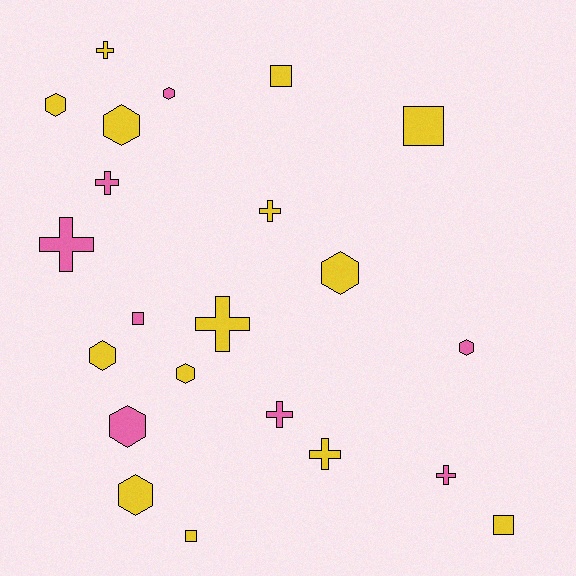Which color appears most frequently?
Yellow, with 14 objects.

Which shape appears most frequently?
Hexagon, with 9 objects.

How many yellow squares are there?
There are 4 yellow squares.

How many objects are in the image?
There are 22 objects.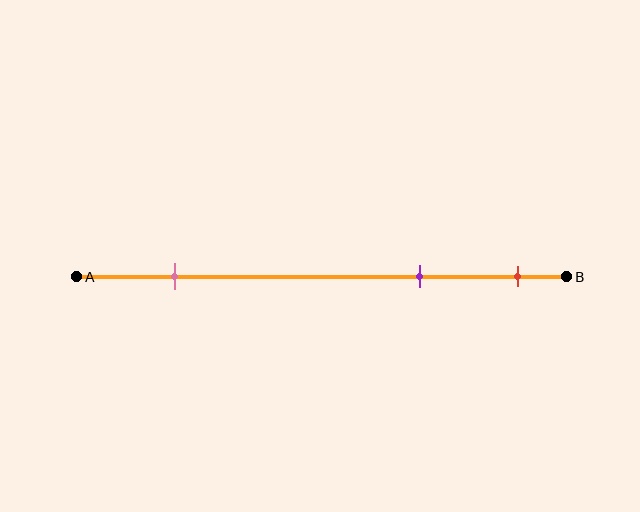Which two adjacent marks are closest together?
The purple and red marks are the closest adjacent pair.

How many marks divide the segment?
There are 3 marks dividing the segment.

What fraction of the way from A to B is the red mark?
The red mark is approximately 90% (0.9) of the way from A to B.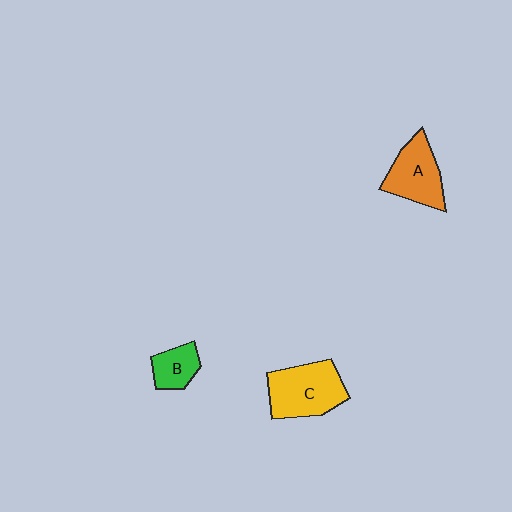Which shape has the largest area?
Shape C (yellow).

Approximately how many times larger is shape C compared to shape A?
Approximately 1.2 times.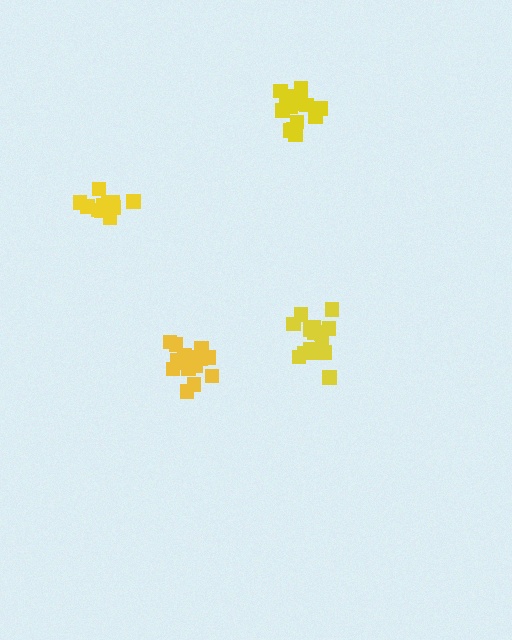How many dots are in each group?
Group 1: 15 dots, Group 2: 13 dots, Group 3: 15 dots, Group 4: 17 dots (60 total).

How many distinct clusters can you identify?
There are 4 distinct clusters.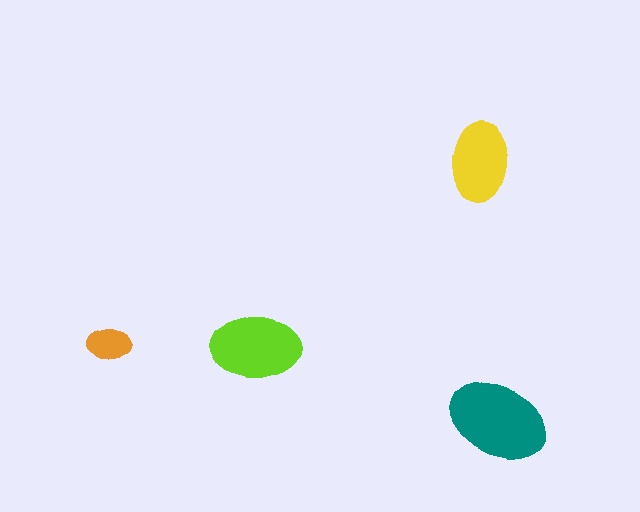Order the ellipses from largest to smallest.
the teal one, the lime one, the yellow one, the orange one.